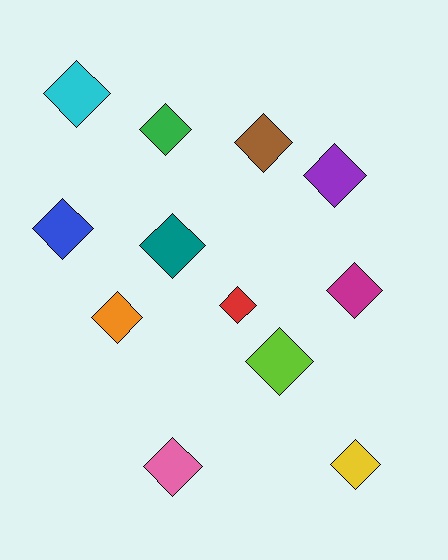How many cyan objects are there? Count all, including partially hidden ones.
There is 1 cyan object.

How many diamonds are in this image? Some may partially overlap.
There are 12 diamonds.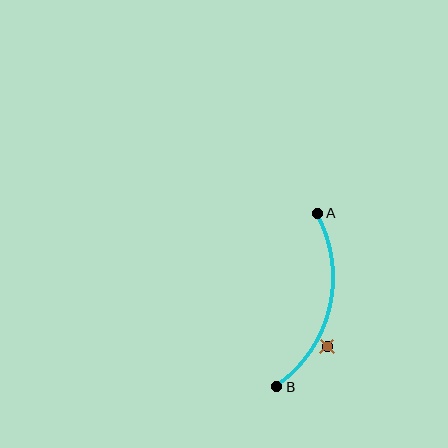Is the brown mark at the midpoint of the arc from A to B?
No — the brown mark does not lie on the arc at all. It sits slightly outside the curve.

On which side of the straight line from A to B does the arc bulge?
The arc bulges to the right of the straight line connecting A and B.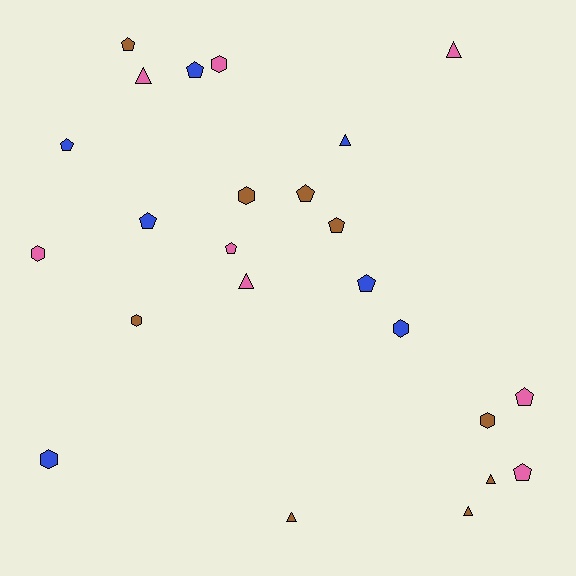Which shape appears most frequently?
Pentagon, with 10 objects.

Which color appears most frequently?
Brown, with 9 objects.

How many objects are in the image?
There are 24 objects.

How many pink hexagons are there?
There are 2 pink hexagons.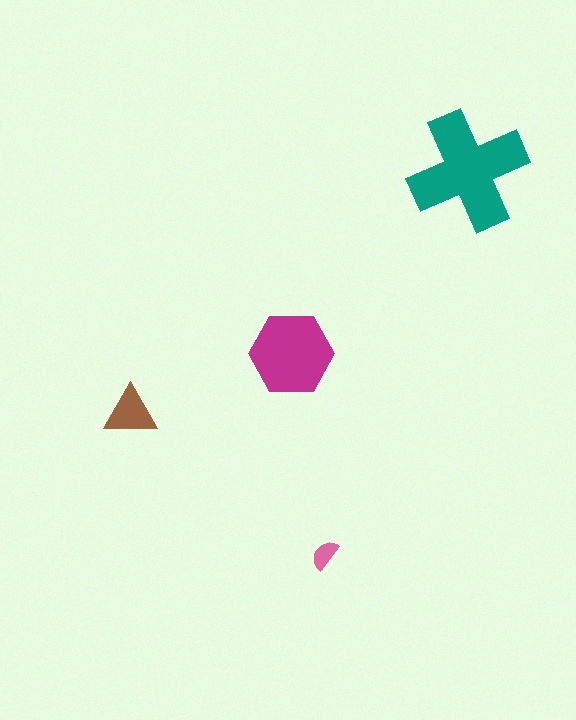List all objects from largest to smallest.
The teal cross, the magenta hexagon, the brown triangle, the pink semicircle.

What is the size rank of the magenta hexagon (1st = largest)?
2nd.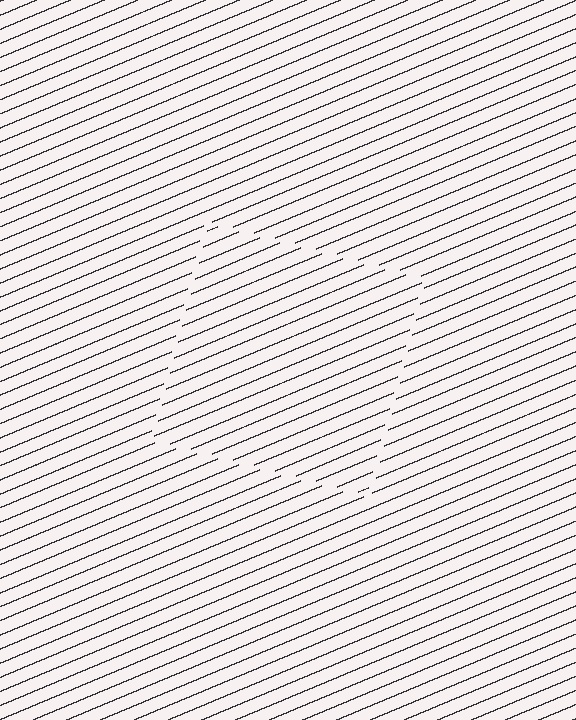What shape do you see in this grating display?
An illusory square. The interior of the shape contains the same grating, shifted by half a period — the contour is defined by the phase discontinuity where line-ends from the inner and outer gratings abut.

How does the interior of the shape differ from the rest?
The interior of the shape contains the same grating, shifted by half a period — the contour is defined by the phase discontinuity where line-ends from the inner and outer gratings abut.